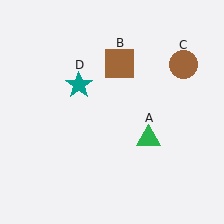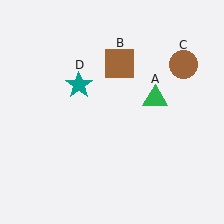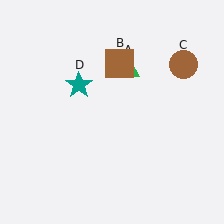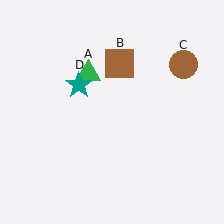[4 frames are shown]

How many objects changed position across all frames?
1 object changed position: green triangle (object A).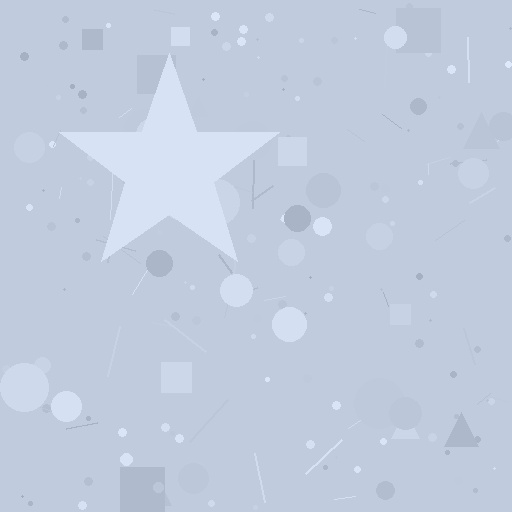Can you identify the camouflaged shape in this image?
The camouflaged shape is a star.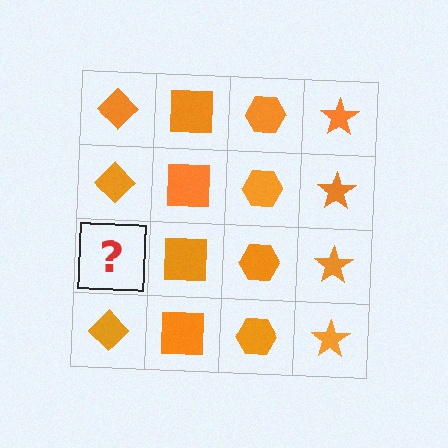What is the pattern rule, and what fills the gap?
The rule is that each column has a consistent shape. The gap should be filled with an orange diamond.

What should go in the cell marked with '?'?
The missing cell should contain an orange diamond.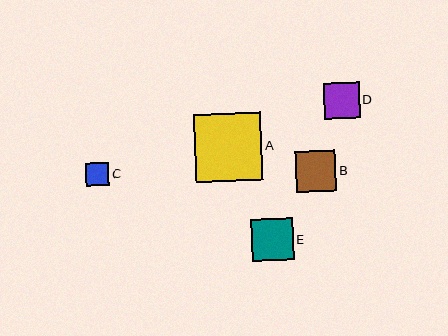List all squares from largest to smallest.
From largest to smallest: A, E, B, D, C.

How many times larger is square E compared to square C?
Square E is approximately 1.8 times the size of square C.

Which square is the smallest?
Square C is the smallest with a size of approximately 23 pixels.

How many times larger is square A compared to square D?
Square A is approximately 1.9 times the size of square D.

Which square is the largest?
Square A is the largest with a size of approximately 68 pixels.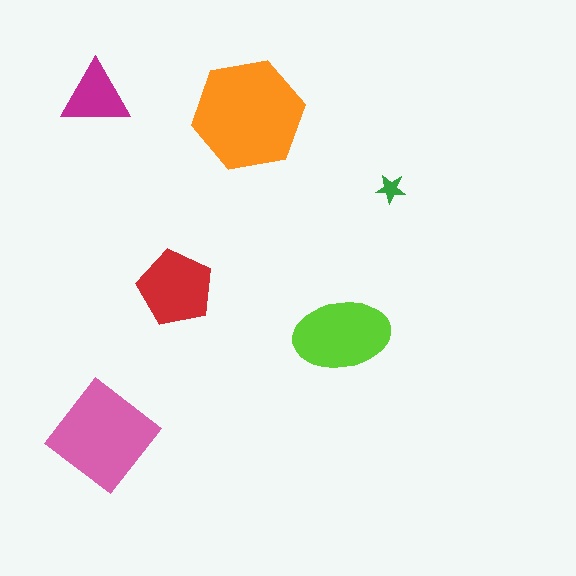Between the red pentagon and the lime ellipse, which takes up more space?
The lime ellipse.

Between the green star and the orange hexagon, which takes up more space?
The orange hexagon.